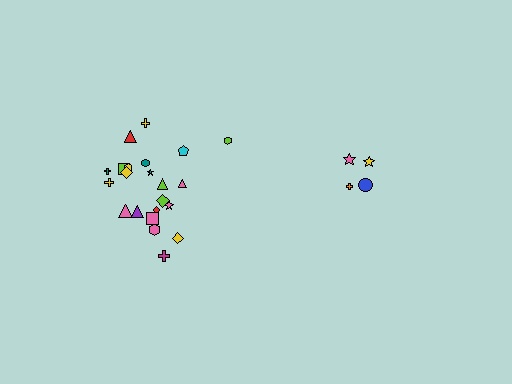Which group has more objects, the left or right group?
The left group.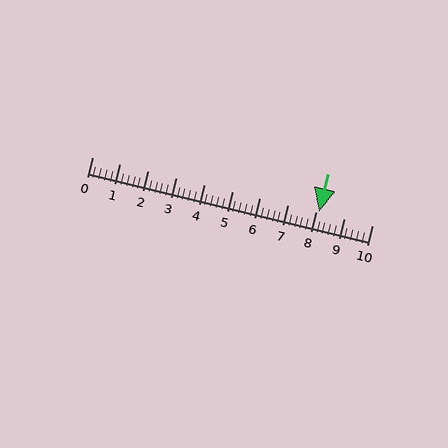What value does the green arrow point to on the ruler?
The green arrow points to approximately 8.1.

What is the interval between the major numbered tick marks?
The major tick marks are spaced 1 units apart.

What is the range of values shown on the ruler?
The ruler shows values from 0 to 10.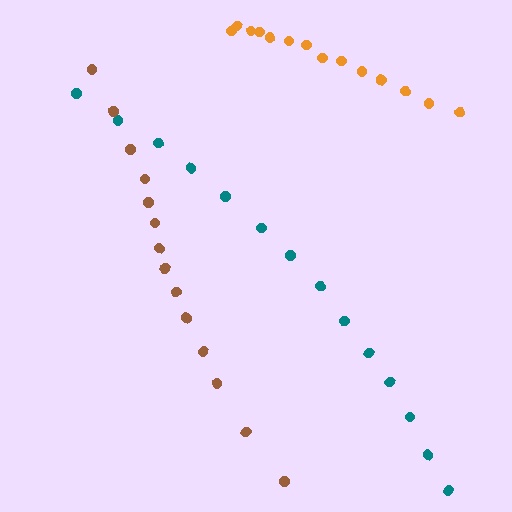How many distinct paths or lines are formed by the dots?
There are 3 distinct paths.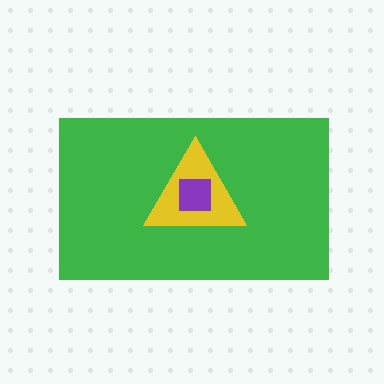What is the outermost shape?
The green rectangle.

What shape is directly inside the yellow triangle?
The purple square.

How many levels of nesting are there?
3.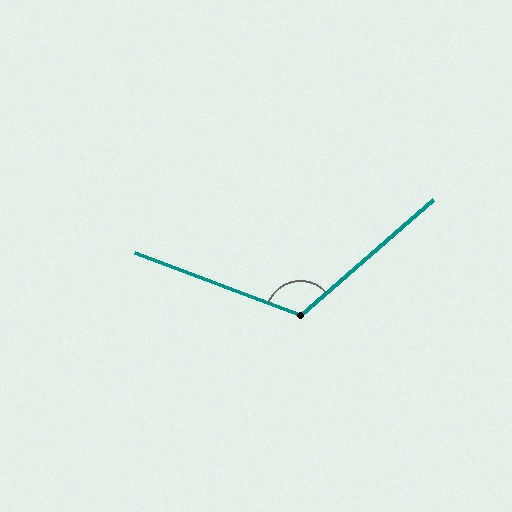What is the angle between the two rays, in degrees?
Approximately 118 degrees.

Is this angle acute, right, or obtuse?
It is obtuse.